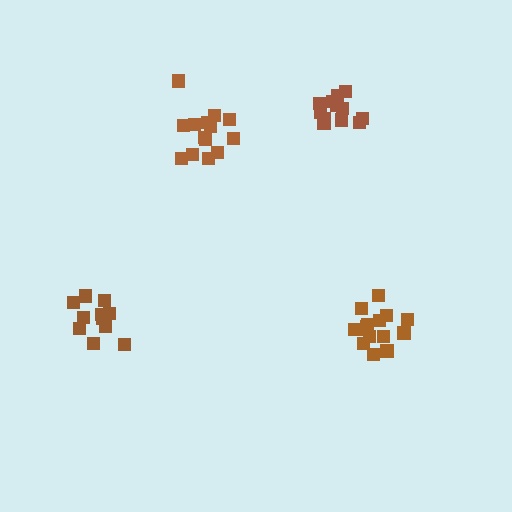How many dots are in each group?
Group 1: 12 dots, Group 2: 12 dots, Group 3: 15 dots, Group 4: 14 dots (53 total).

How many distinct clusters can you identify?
There are 4 distinct clusters.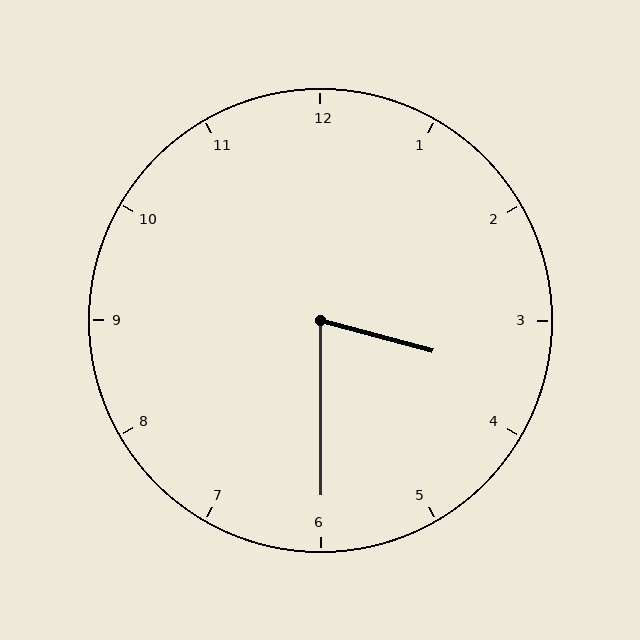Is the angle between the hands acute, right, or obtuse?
It is acute.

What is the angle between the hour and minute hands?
Approximately 75 degrees.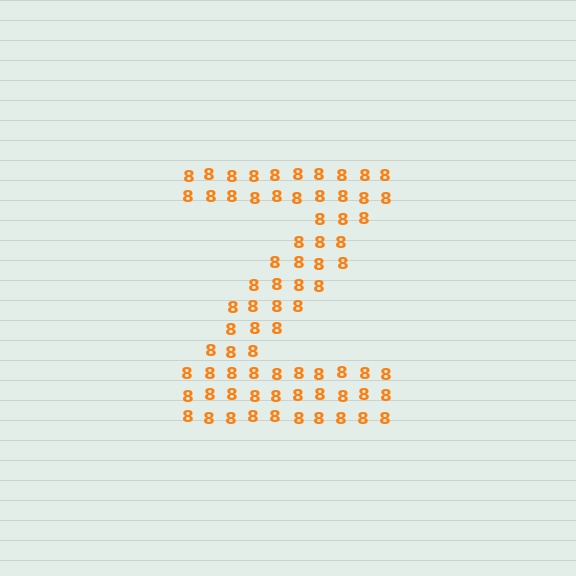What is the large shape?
The large shape is the letter Z.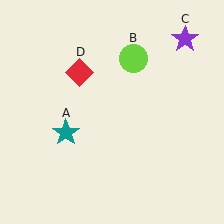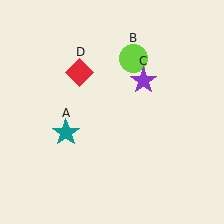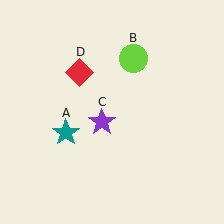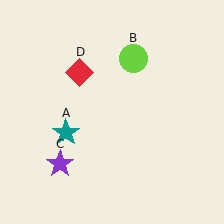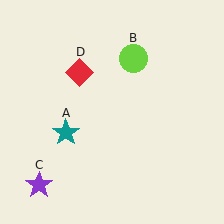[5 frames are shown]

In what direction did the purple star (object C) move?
The purple star (object C) moved down and to the left.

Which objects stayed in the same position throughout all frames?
Teal star (object A) and lime circle (object B) and red diamond (object D) remained stationary.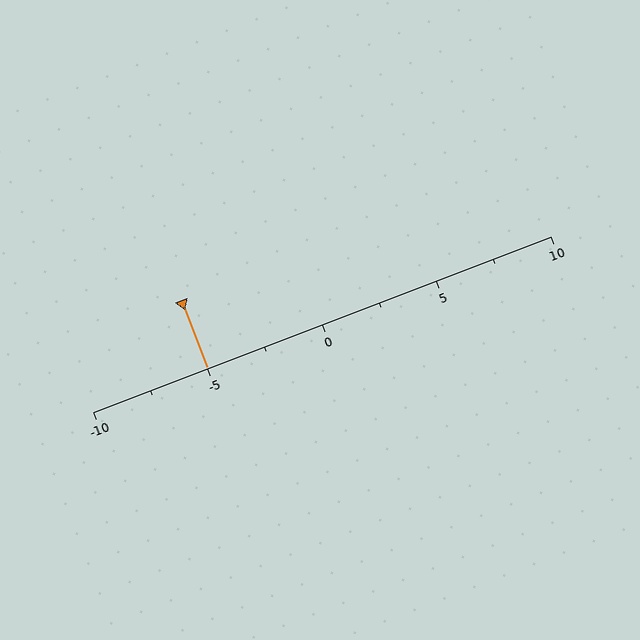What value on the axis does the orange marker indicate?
The marker indicates approximately -5.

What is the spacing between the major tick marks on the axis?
The major ticks are spaced 5 apart.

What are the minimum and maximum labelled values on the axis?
The axis runs from -10 to 10.